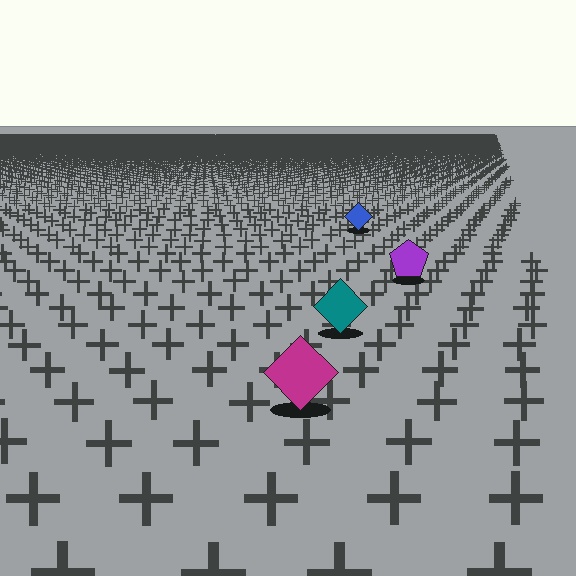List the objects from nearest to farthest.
From nearest to farthest: the magenta diamond, the teal diamond, the purple pentagon, the blue diamond.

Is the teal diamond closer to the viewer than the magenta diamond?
No. The magenta diamond is closer — you can tell from the texture gradient: the ground texture is coarser near it.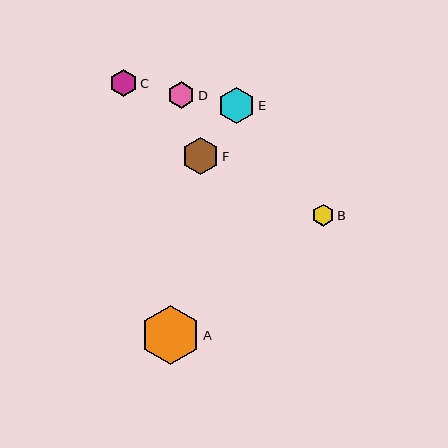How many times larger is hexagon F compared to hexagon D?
Hexagon F is approximately 1.4 times the size of hexagon D.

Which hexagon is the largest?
Hexagon A is the largest with a size of approximately 60 pixels.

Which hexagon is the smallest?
Hexagon B is the smallest with a size of approximately 22 pixels.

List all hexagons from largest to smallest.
From largest to smallest: A, F, E, C, D, B.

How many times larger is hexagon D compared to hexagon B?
Hexagon D is approximately 1.3 times the size of hexagon B.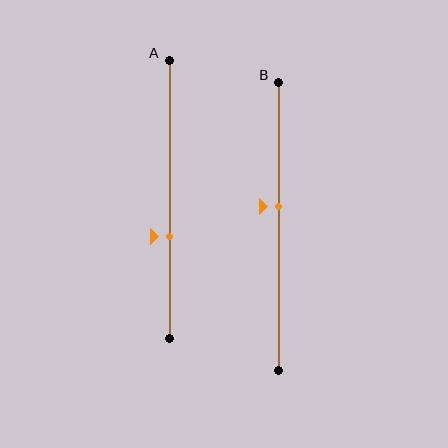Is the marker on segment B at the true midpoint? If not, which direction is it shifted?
No, the marker on segment B is shifted upward by about 7% of the segment length.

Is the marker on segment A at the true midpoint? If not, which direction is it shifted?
No, the marker on segment A is shifted downward by about 13% of the segment length.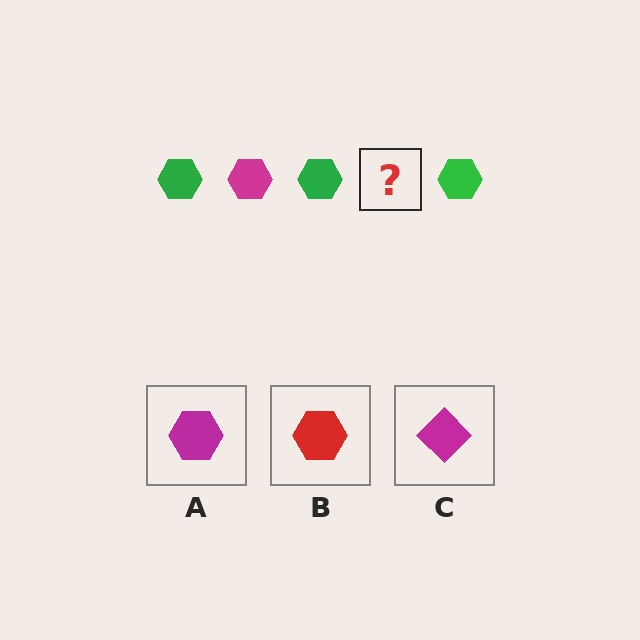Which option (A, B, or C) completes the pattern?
A.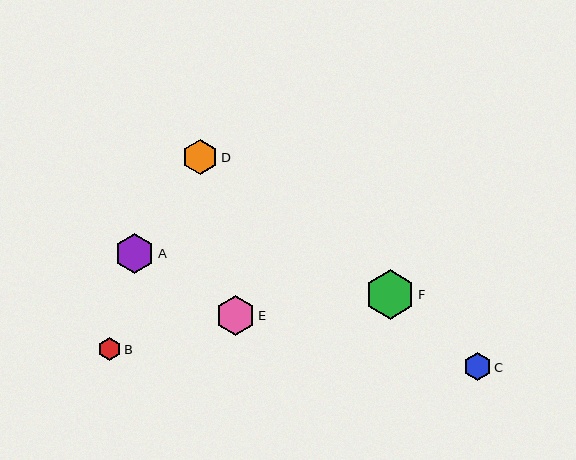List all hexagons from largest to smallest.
From largest to smallest: F, A, E, D, C, B.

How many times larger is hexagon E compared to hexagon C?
Hexagon E is approximately 1.4 times the size of hexagon C.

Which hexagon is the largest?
Hexagon F is the largest with a size of approximately 50 pixels.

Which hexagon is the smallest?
Hexagon B is the smallest with a size of approximately 23 pixels.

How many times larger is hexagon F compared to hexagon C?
Hexagon F is approximately 1.8 times the size of hexagon C.